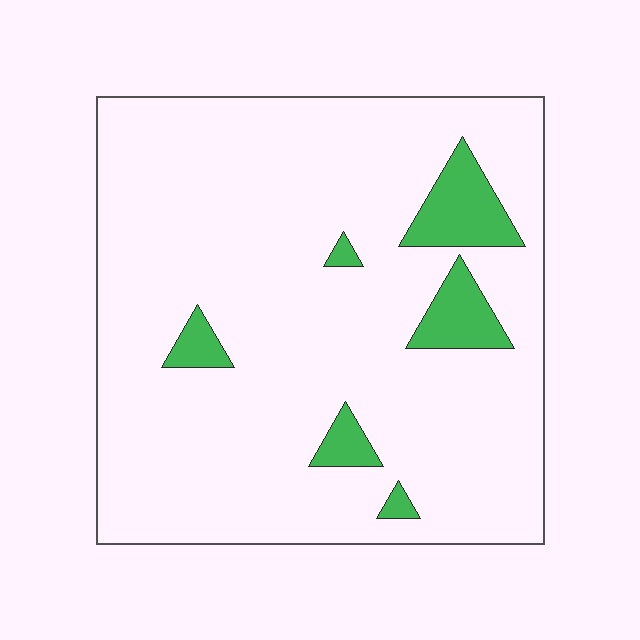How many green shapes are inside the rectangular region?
6.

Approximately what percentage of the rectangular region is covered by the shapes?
Approximately 10%.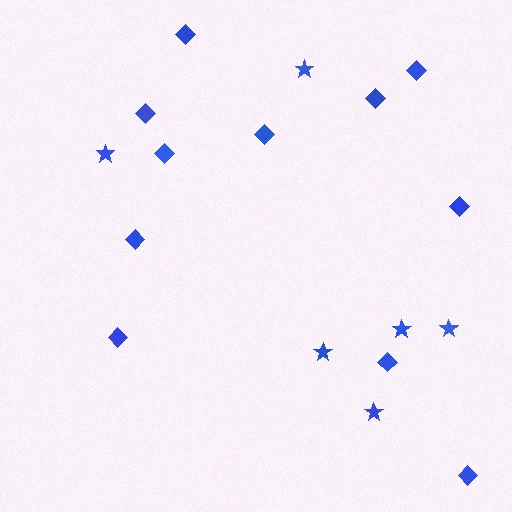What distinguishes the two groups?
There are 2 groups: one group of stars (6) and one group of diamonds (11).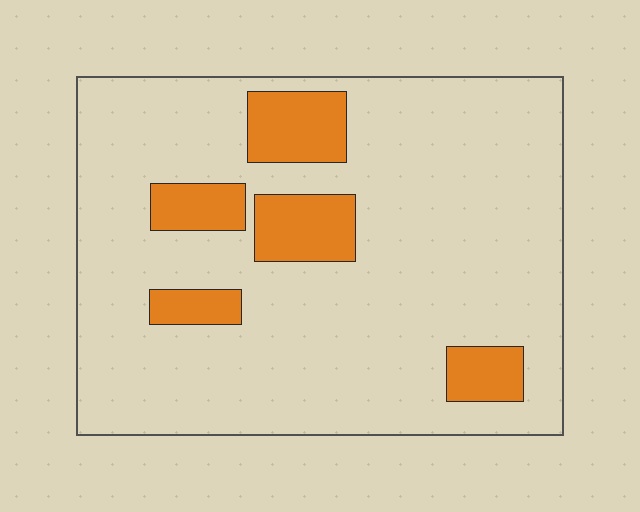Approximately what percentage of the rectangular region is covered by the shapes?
Approximately 15%.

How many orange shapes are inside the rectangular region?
5.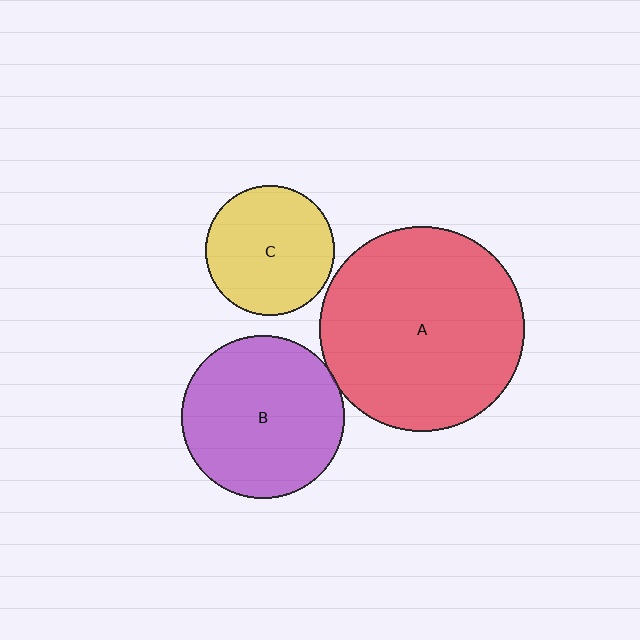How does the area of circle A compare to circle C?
Approximately 2.5 times.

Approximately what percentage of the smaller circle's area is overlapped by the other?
Approximately 5%.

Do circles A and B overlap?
Yes.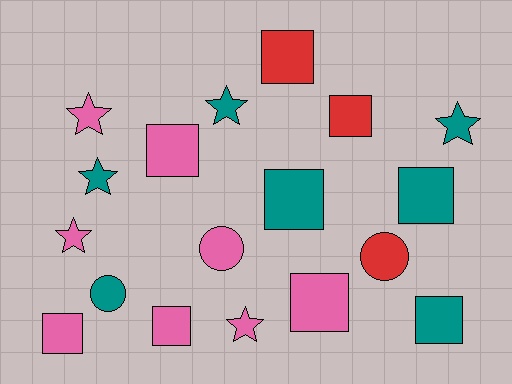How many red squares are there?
There are 2 red squares.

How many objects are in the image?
There are 18 objects.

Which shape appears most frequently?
Square, with 9 objects.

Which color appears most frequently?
Pink, with 8 objects.